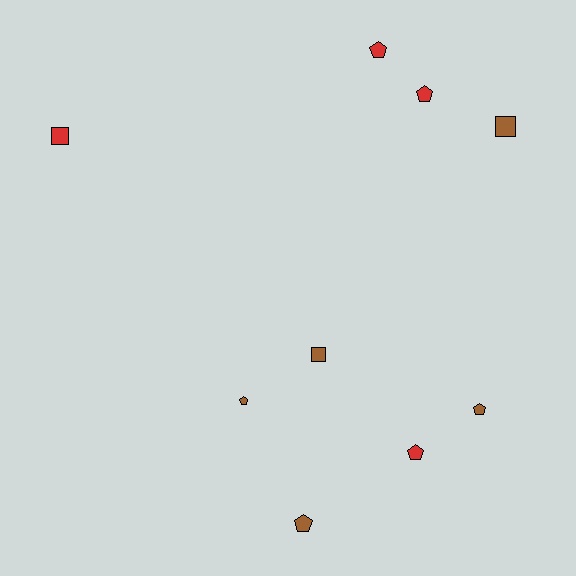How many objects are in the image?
There are 9 objects.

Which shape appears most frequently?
Pentagon, with 6 objects.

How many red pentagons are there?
There are 3 red pentagons.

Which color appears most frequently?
Brown, with 5 objects.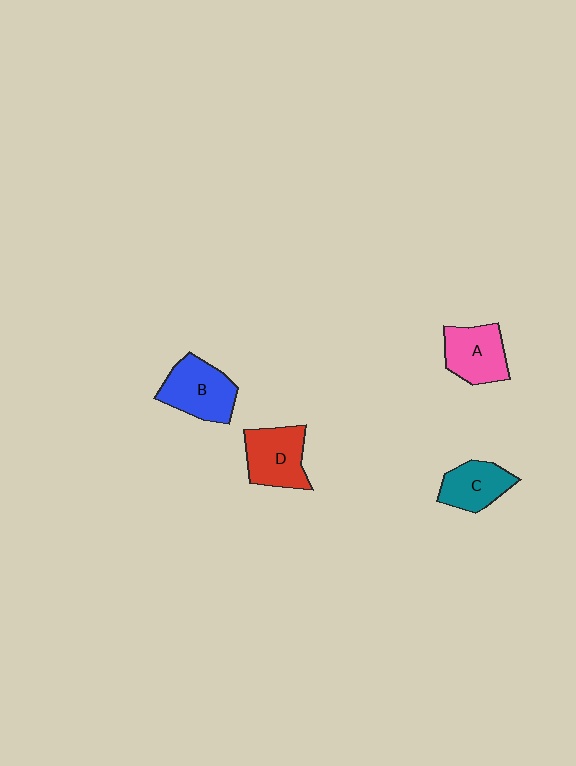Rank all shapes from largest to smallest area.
From largest to smallest: B (blue), D (red), A (pink), C (teal).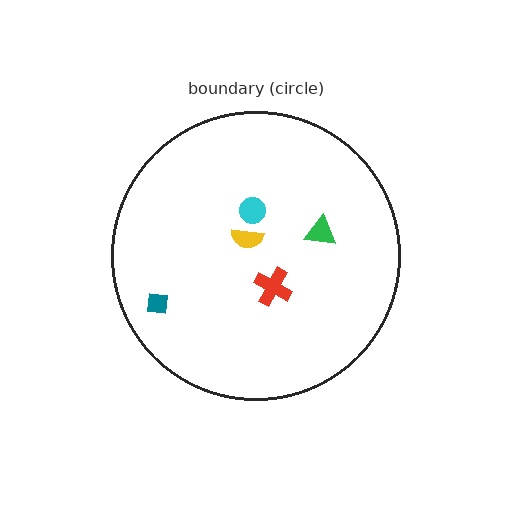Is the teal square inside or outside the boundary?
Inside.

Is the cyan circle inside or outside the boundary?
Inside.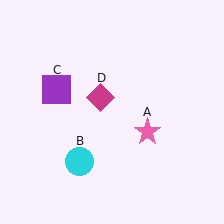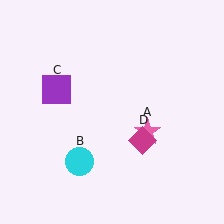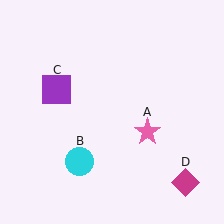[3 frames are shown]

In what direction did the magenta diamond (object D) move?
The magenta diamond (object D) moved down and to the right.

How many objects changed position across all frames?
1 object changed position: magenta diamond (object D).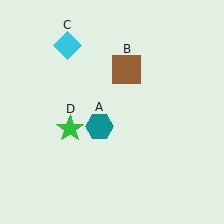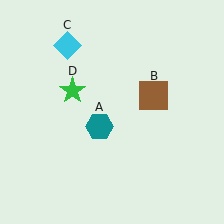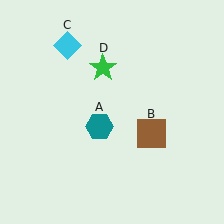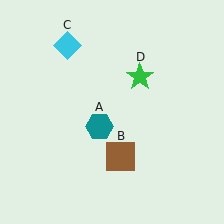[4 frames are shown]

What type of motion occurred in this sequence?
The brown square (object B), green star (object D) rotated clockwise around the center of the scene.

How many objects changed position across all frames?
2 objects changed position: brown square (object B), green star (object D).